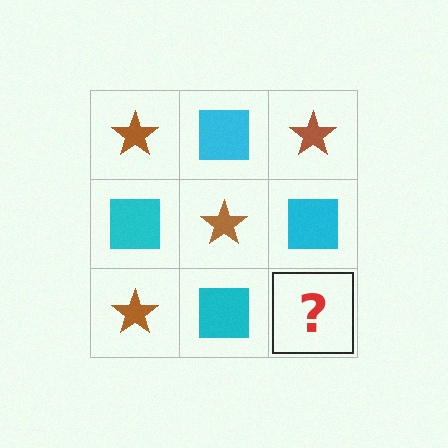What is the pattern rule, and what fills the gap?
The rule is that it alternates brown star and cyan square in a checkerboard pattern. The gap should be filled with a brown star.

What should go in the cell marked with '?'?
The missing cell should contain a brown star.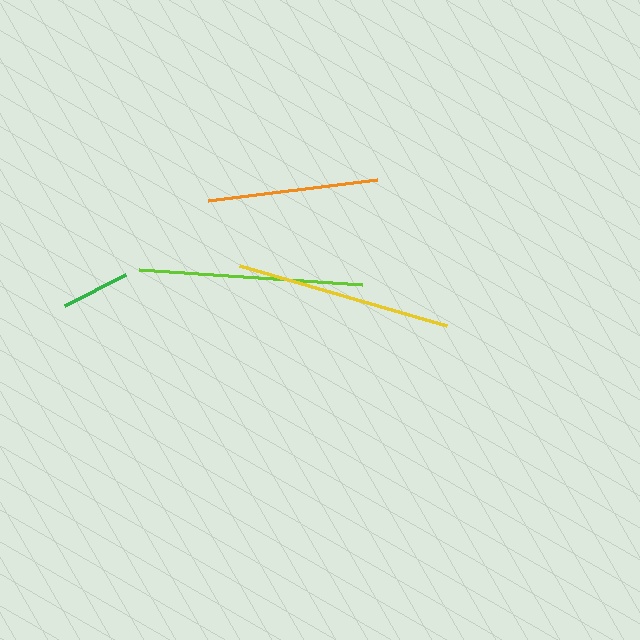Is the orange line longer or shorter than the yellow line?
The yellow line is longer than the orange line.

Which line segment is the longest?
The lime line is the longest at approximately 224 pixels.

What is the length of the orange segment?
The orange segment is approximately 170 pixels long.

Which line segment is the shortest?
The green line is the shortest at approximately 68 pixels.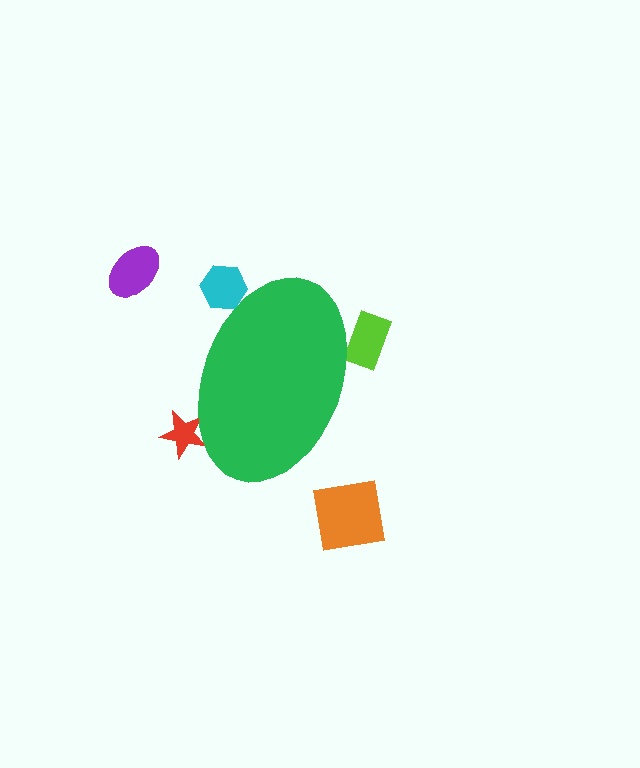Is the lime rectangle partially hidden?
Yes, the lime rectangle is partially hidden behind the green ellipse.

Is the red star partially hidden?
Yes, the red star is partially hidden behind the green ellipse.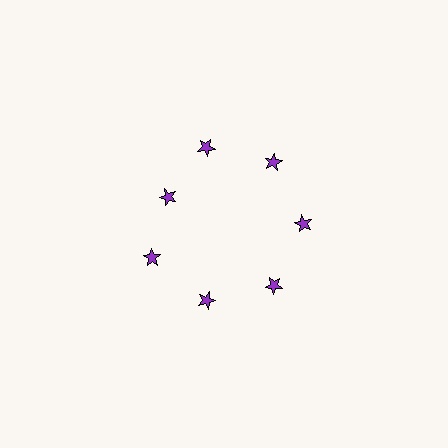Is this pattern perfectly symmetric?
No. The 7 purple stars are arranged in a ring, but one element near the 10 o'clock position is pulled inward toward the center, breaking the 7-fold rotational symmetry.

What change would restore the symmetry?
The symmetry would be restored by moving it outward, back onto the ring so that all 7 stars sit at equal angles and equal distance from the center.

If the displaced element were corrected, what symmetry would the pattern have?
It would have 7-fold rotational symmetry — the pattern would map onto itself every 51 degrees.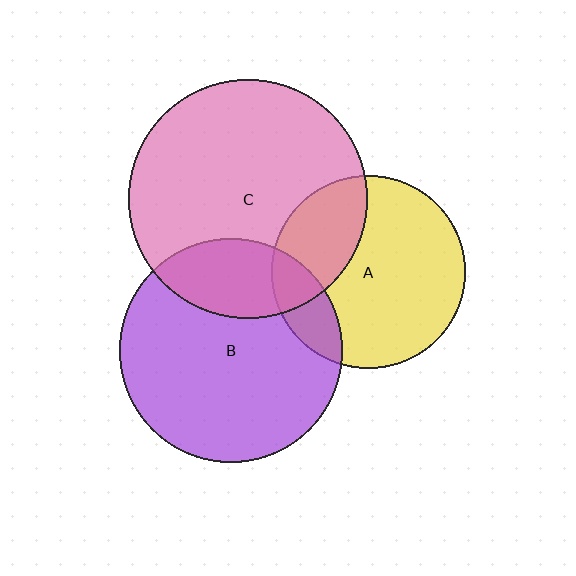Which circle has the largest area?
Circle C (pink).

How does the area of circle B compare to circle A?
Approximately 1.3 times.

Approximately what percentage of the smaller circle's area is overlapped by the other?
Approximately 30%.